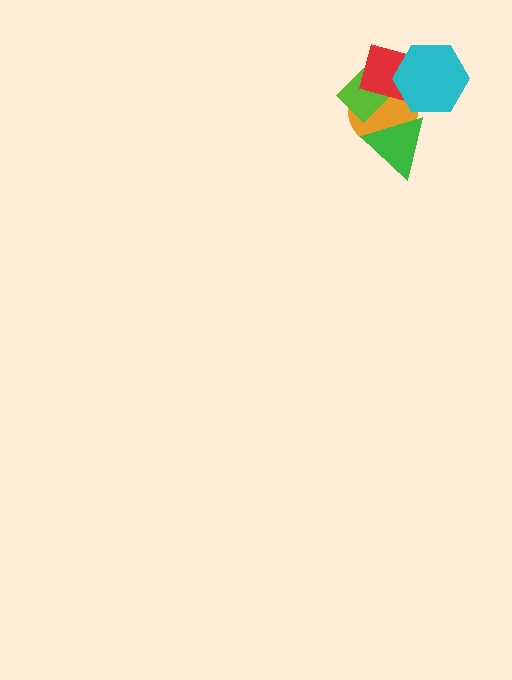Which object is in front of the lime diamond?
The red diamond is in front of the lime diamond.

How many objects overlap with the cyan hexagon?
2 objects overlap with the cyan hexagon.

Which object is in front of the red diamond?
The cyan hexagon is in front of the red diamond.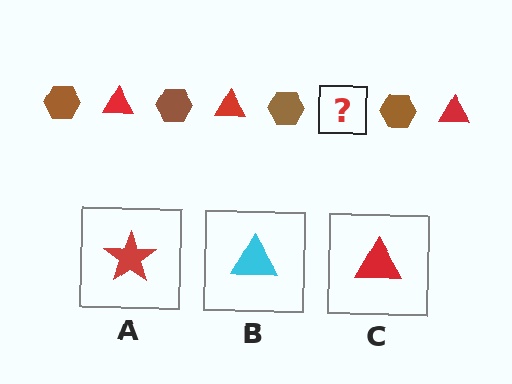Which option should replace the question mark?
Option C.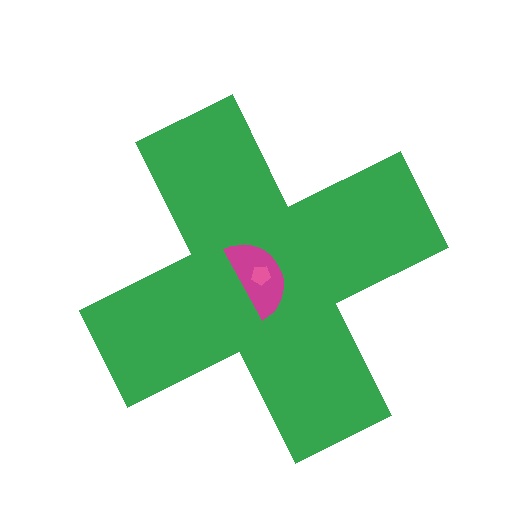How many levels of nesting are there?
3.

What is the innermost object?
The pink pentagon.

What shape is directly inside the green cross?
The magenta semicircle.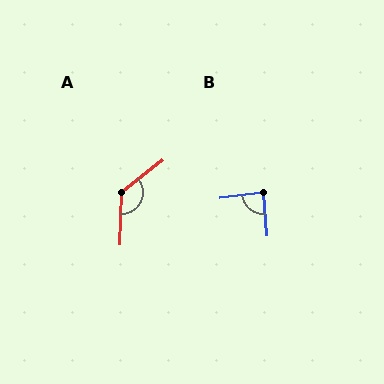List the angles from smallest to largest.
B (88°), A (130°).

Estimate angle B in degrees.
Approximately 88 degrees.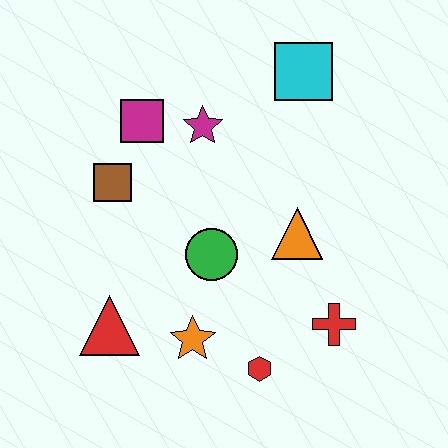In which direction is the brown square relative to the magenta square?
The brown square is below the magenta square.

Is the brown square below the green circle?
No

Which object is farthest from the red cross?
The magenta square is farthest from the red cross.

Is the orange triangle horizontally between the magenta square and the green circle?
No